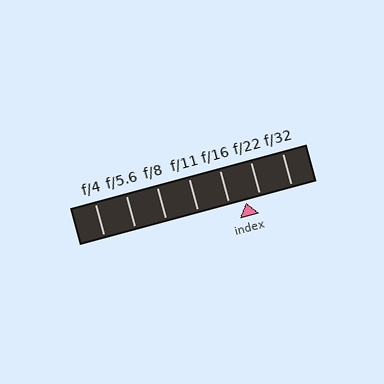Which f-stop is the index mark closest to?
The index mark is closest to f/22.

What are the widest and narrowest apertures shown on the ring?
The widest aperture shown is f/4 and the narrowest is f/32.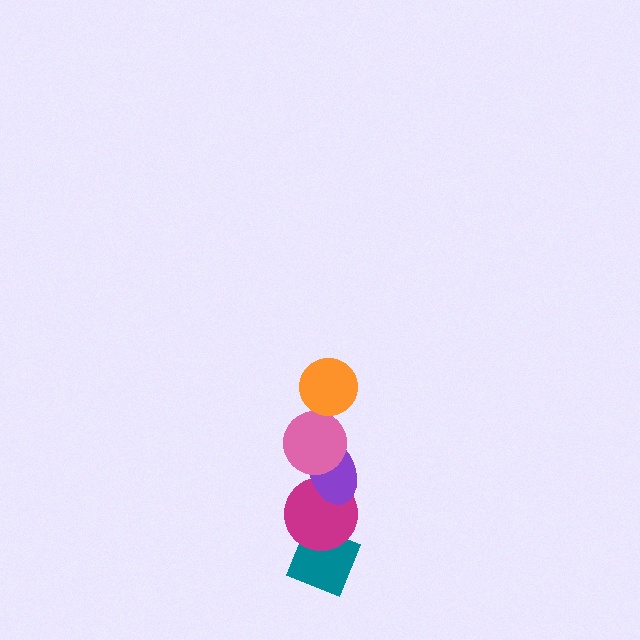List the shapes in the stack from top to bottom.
From top to bottom: the orange circle, the pink circle, the purple ellipse, the magenta circle, the teal diamond.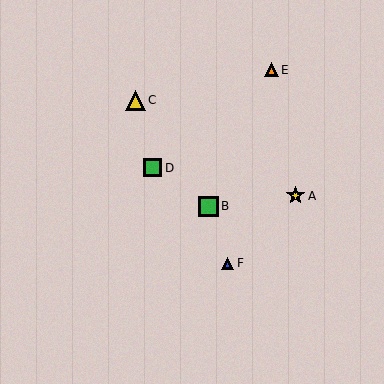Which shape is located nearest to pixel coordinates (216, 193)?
The green square (labeled B) at (208, 206) is nearest to that location.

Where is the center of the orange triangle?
The center of the orange triangle is at (272, 70).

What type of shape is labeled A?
Shape A is a yellow star.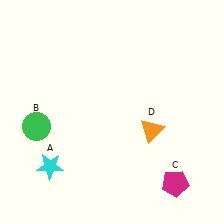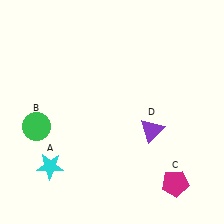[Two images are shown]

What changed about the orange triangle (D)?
In Image 1, D is orange. In Image 2, it changed to purple.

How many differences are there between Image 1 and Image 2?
There is 1 difference between the two images.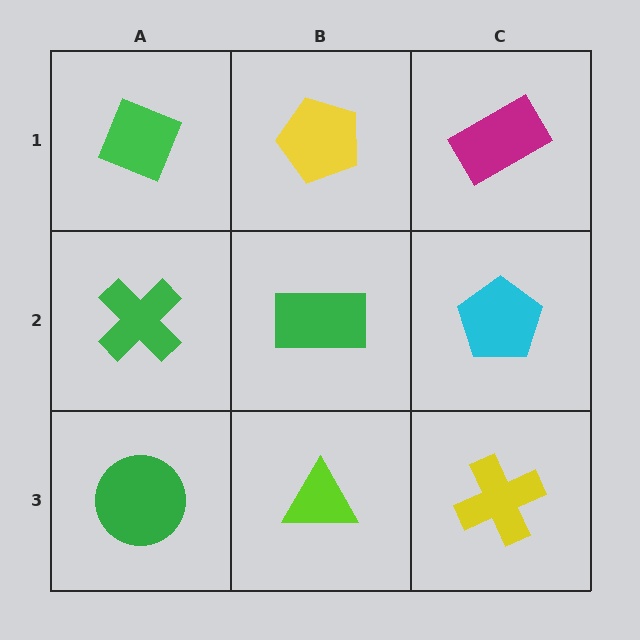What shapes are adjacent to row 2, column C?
A magenta rectangle (row 1, column C), a yellow cross (row 3, column C), a green rectangle (row 2, column B).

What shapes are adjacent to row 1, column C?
A cyan pentagon (row 2, column C), a yellow pentagon (row 1, column B).